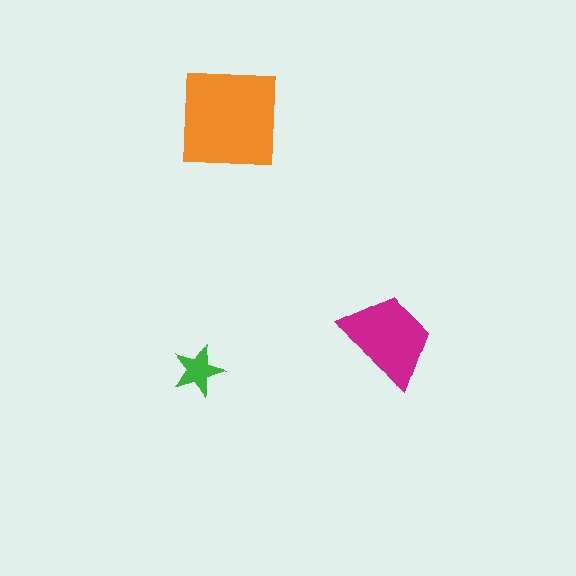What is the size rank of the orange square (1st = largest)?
1st.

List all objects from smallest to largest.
The green star, the magenta trapezoid, the orange square.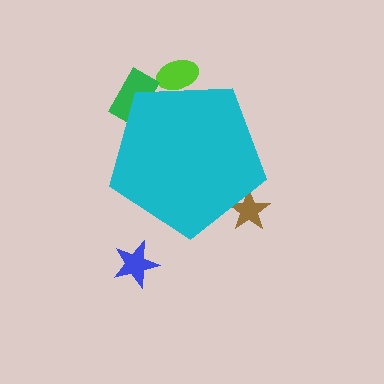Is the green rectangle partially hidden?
Yes, the green rectangle is partially hidden behind the cyan pentagon.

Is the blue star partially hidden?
No, the blue star is fully visible.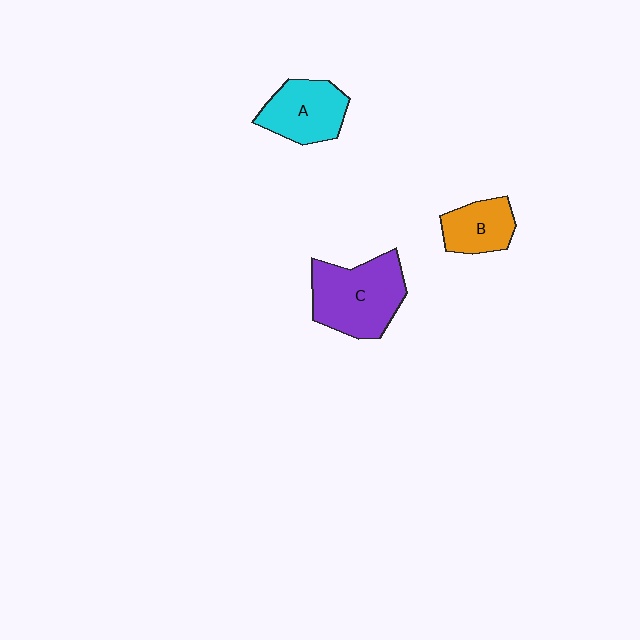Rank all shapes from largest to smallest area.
From largest to smallest: C (purple), A (cyan), B (orange).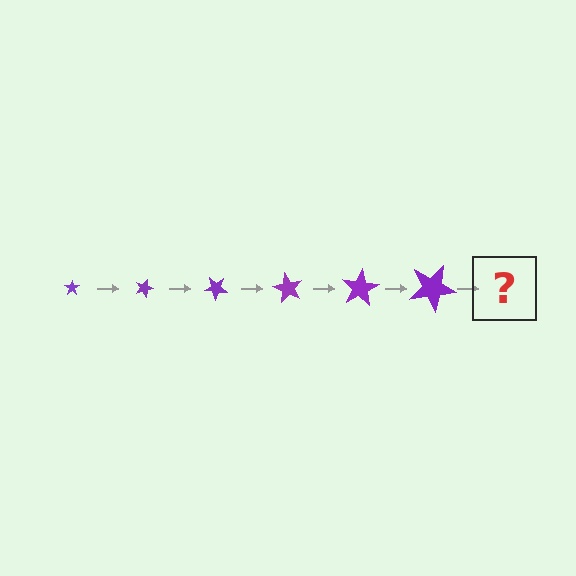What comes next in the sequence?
The next element should be a star, larger than the previous one and rotated 120 degrees from the start.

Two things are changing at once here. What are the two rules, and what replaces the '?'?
The two rules are that the star grows larger each step and it rotates 20 degrees each step. The '?' should be a star, larger than the previous one and rotated 120 degrees from the start.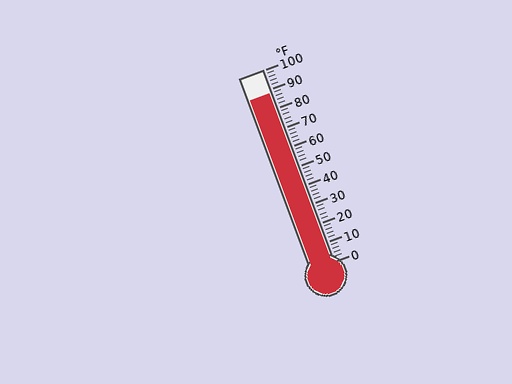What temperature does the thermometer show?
The thermometer shows approximately 88°F.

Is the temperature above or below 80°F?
The temperature is above 80°F.